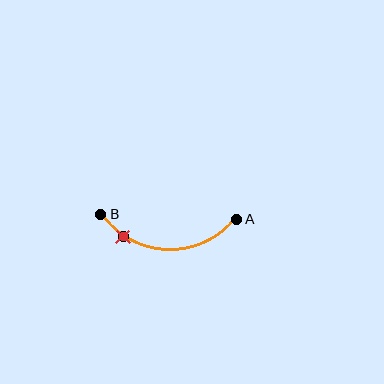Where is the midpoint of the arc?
The arc midpoint is the point on the curve farthest from the straight line joining A and B. It sits below that line.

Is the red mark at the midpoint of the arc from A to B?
No. The red mark lies on the arc but is closer to endpoint B. The arc midpoint would be at the point on the curve equidistant along the arc from both A and B.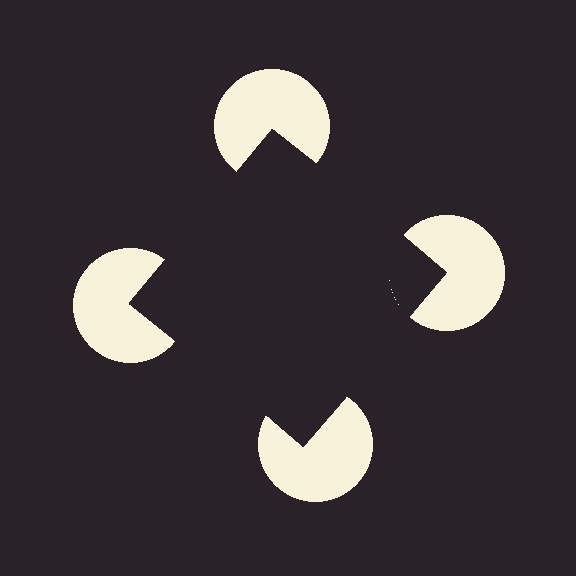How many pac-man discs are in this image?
There are 4 — one at each vertex of the illusory square.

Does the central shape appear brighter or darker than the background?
It typically appears slightly darker than the background, even though no actual brightness change is drawn.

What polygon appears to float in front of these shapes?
An illusory square — its edges are inferred from the aligned wedge cuts in the pac-man discs, not physically drawn.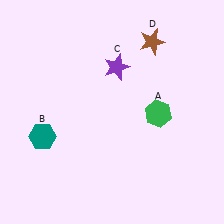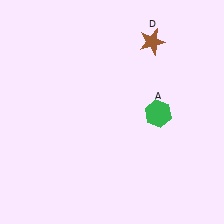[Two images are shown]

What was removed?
The purple star (C), the teal hexagon (B) were removed in Image 2.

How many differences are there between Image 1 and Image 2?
There are 2 differences between the two images.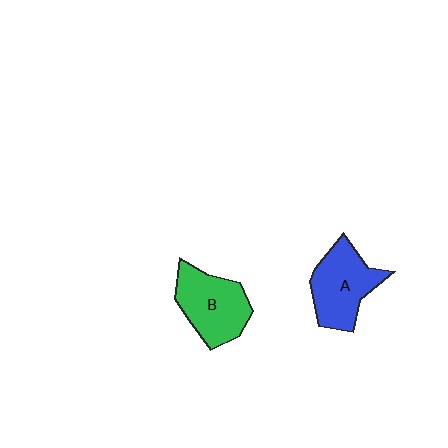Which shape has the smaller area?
Shape A (blue).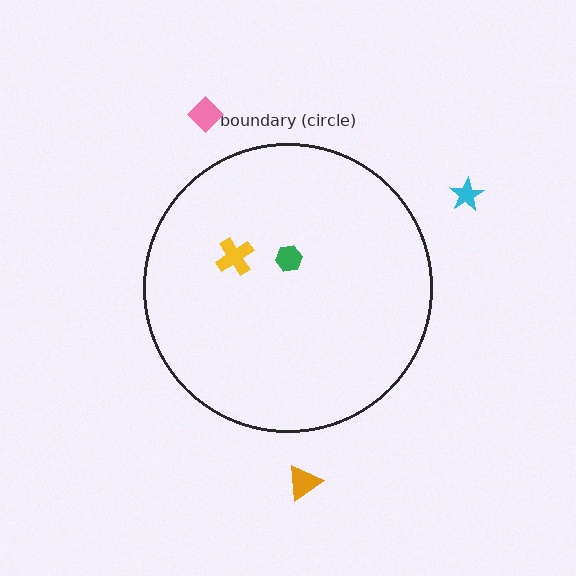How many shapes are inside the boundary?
2 inside, 3 outside.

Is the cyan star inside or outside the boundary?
Outside.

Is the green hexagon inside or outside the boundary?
Inside.